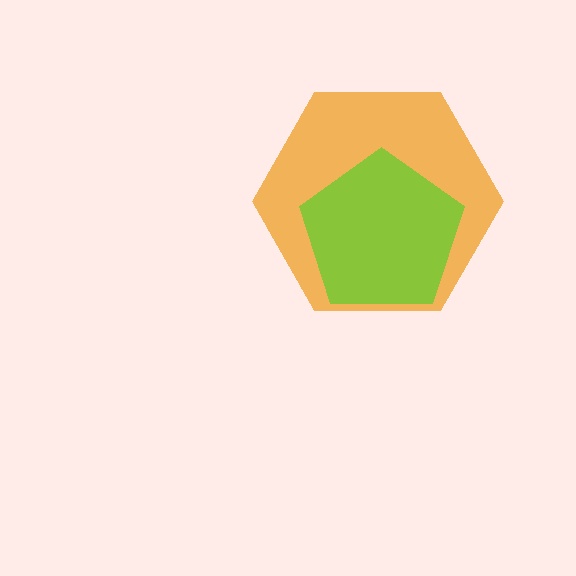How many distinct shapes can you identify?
There are 2 distinct shapes: an orange hexagon, a lime pentagon.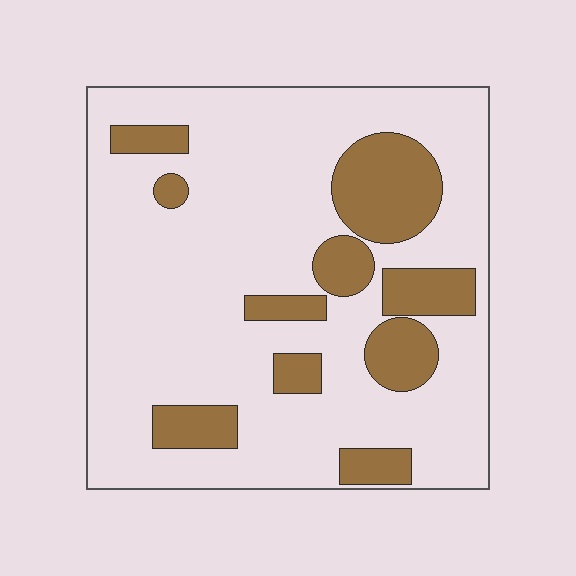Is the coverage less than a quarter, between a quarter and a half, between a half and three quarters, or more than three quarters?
Less than a quarter.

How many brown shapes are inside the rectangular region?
10.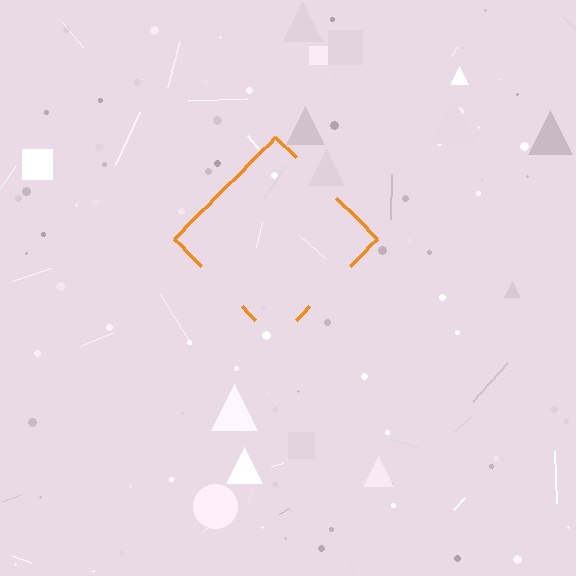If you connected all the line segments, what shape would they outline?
They would outline a diamond.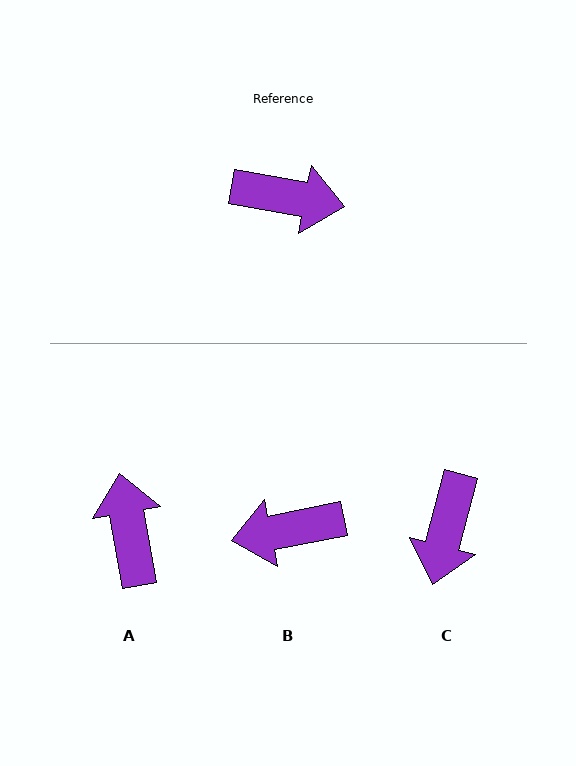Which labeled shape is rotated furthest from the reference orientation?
B, about 158 degrees away.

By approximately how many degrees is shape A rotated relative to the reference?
Approximately 111 degrees counter-clockwise.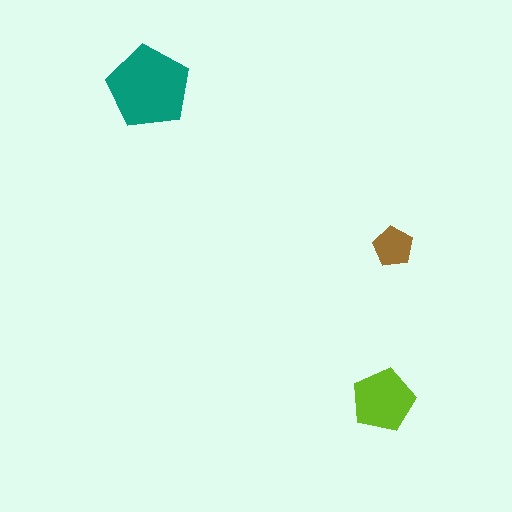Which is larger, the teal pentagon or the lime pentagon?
The teal one.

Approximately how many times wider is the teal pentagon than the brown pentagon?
About 2 times wider.